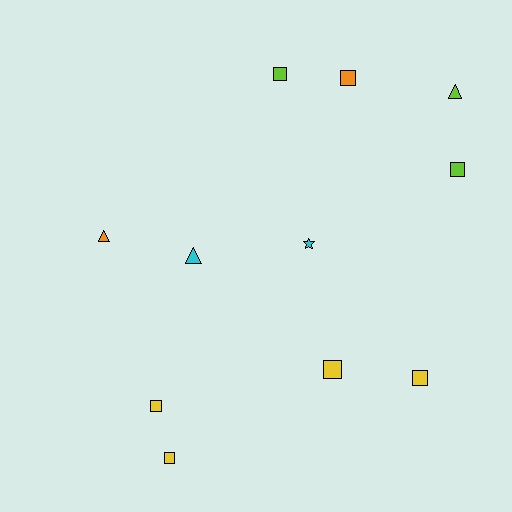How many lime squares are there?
There are 2 lime squares.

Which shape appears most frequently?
Square, with 7 objects.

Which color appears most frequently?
Yellow, with 4 objects.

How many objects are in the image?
There are 11 objects.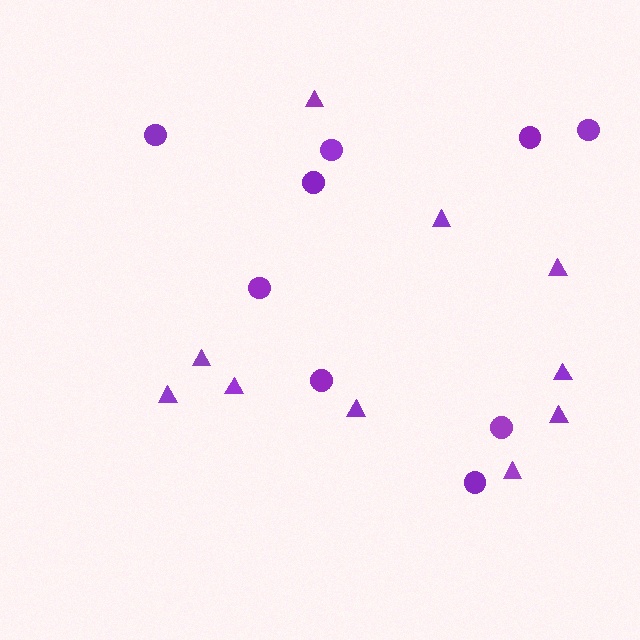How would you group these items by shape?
There are 2 groups: one group of circles (9) and one group of triangles (10).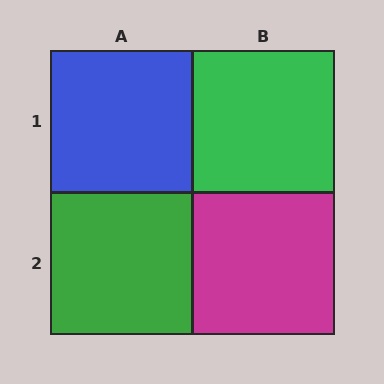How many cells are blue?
1 cell is blue.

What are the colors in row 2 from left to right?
Green, magenta.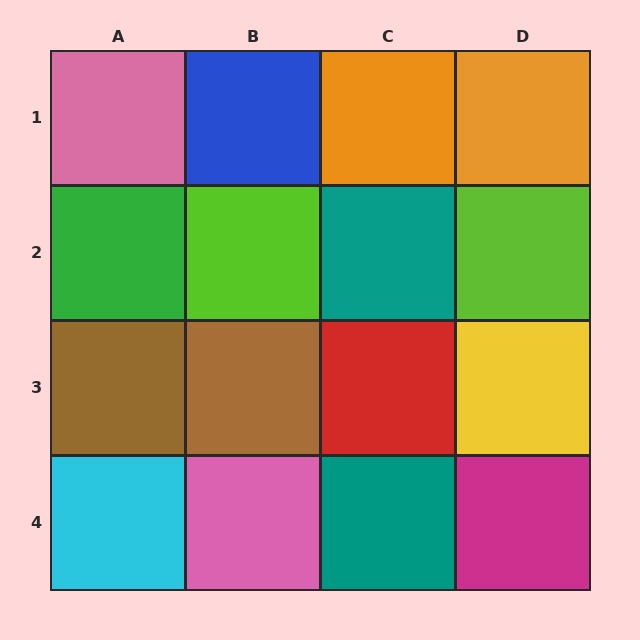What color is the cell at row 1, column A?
Pink.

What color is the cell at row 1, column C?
Orange.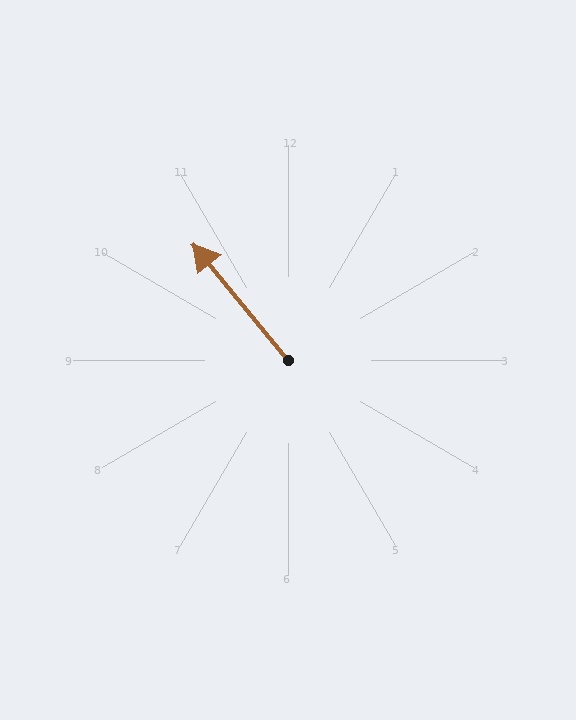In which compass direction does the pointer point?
Northwest.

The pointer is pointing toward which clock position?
Roughly 11 o'clock.